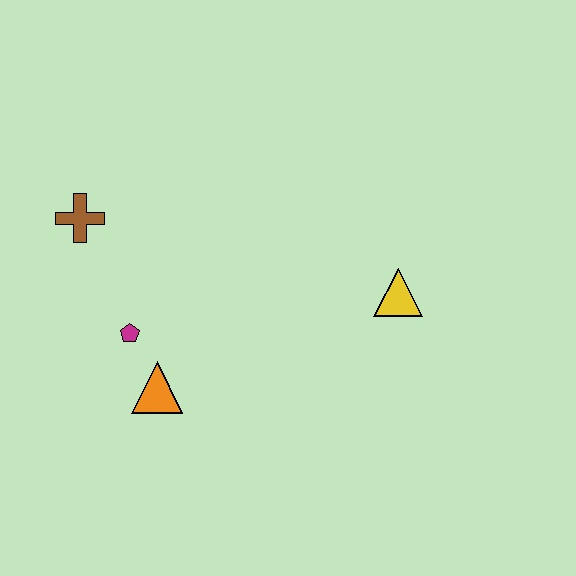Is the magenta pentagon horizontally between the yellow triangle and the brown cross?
Yes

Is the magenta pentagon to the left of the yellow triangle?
Yes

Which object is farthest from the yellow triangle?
The brown cross is farthest from the yellow triangle.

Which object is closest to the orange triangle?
The magenta pentagon is closest to the orange triangle.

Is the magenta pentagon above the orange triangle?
Yes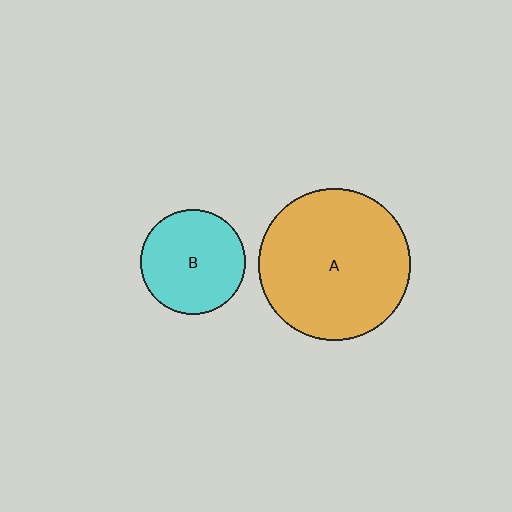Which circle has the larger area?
Circle A (orange).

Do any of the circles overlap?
No, none of the circles overlap.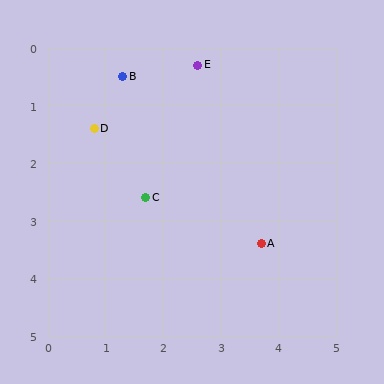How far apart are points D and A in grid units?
Points D and A are about 3.5 grid units apart.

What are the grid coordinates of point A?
Point A is at approximately (3.7, 3.4).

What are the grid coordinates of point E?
Point E is at approximately (2.6, 0.3).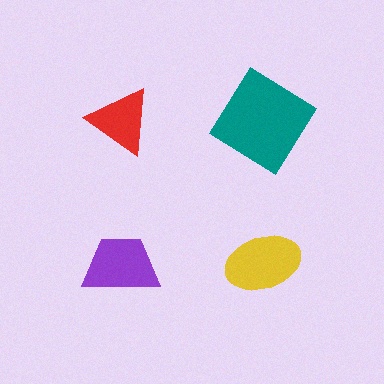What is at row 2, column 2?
A yellow ellipse.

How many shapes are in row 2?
2 shapes.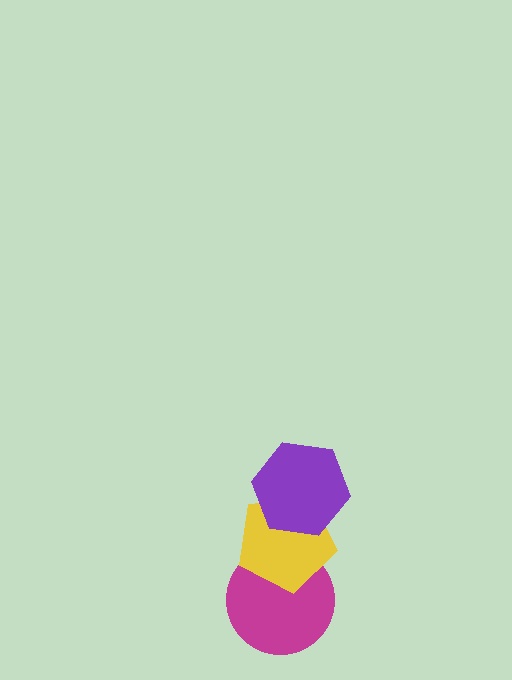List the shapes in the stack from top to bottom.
From top to bottom: the purple hexagon, the yellow pentagon, the magenta circle.